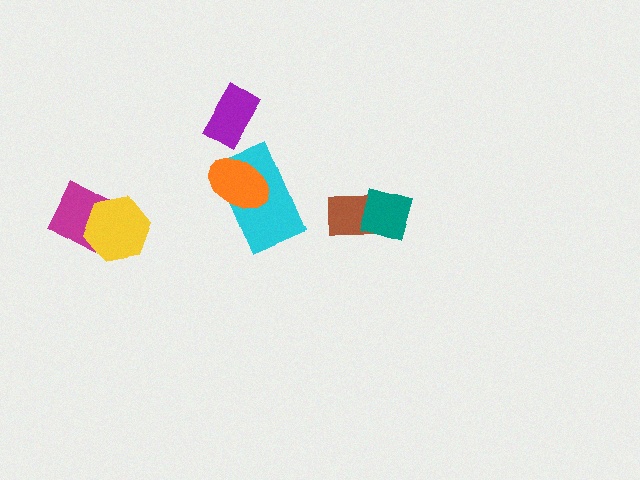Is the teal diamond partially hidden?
No, no other shape covers it.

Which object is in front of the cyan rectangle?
The orange ellipse is in front of the cyan rectangle.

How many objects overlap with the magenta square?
1 object overlaps with the magenta square.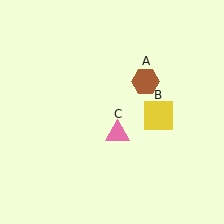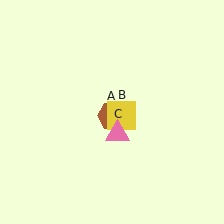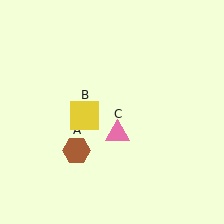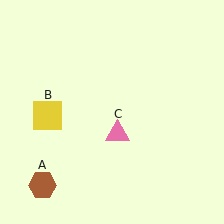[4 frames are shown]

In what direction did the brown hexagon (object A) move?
The brown hexagon (object A) moved down and to the left.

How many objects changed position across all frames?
2 objects changed position: brown hexagon (object A), yellow square (object B).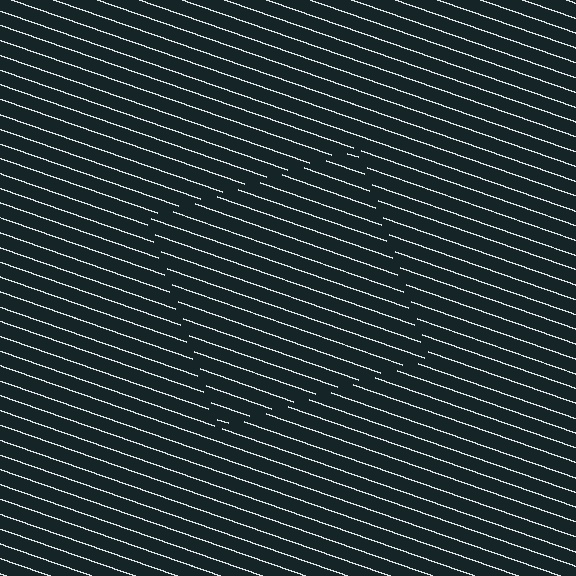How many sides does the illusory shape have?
4 sides — the line-ends trace a square.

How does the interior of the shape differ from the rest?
The interior of the shape contains the same grating, shifted by half a period — the contour is defined by the phase discontinuity where line-ends from the inner and outer gratings abut.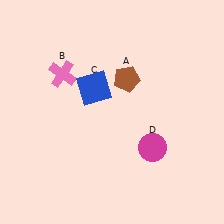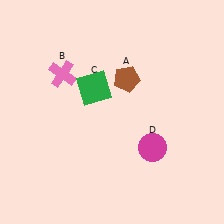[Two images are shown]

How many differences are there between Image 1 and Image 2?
There is 1 difference between the two images.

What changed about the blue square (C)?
In Image 1, C is blue. In Image 2, it changed to green.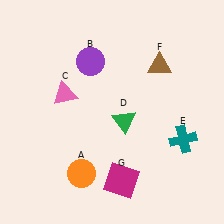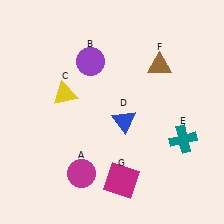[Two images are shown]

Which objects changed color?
A changed from orange to magenta. C changed from pink to yellow. D changed from green to blue.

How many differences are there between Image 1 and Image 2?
There are 3 differences between the two images.